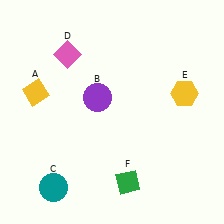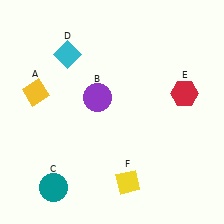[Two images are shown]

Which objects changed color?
D changed from pink to cyan. E changed from yellow to red. F changed from green to yellow.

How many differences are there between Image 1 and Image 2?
There are 3 differences between the two images.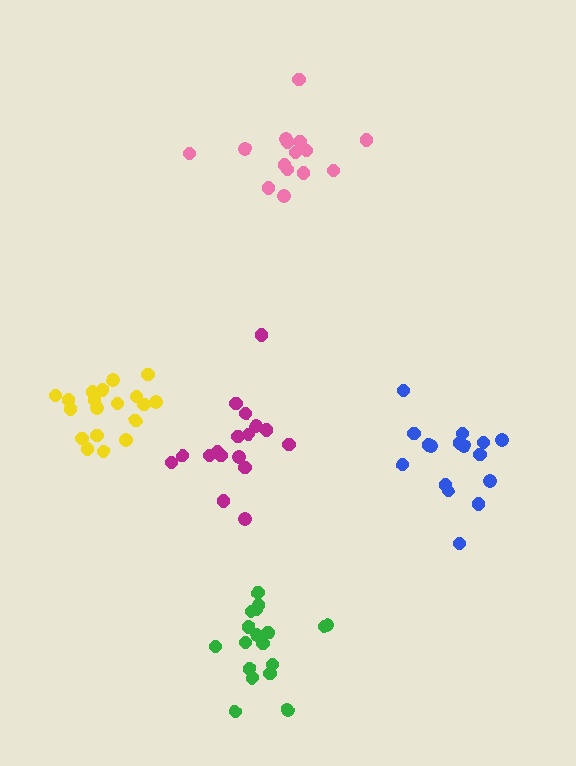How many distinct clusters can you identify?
There are 5 distinct clusters.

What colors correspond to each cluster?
The clusters are colored: green, blue, magenta, pink, yellow.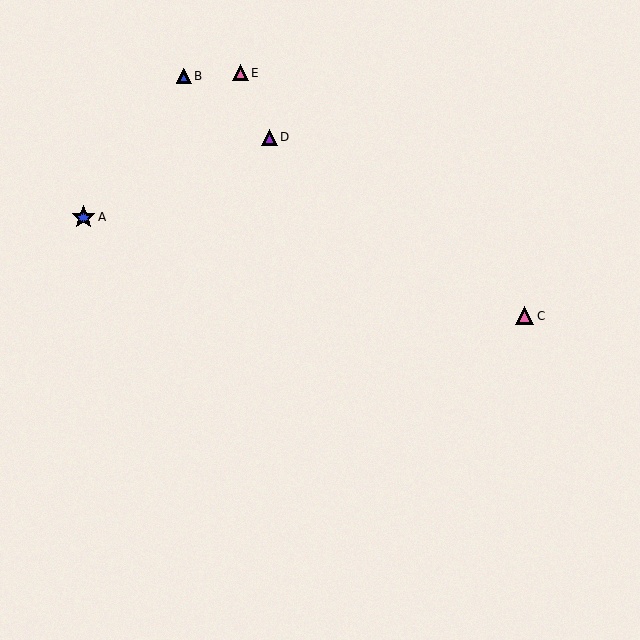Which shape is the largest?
The blue star (labeled A) is the largest.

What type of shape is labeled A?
Shape A is a blue star.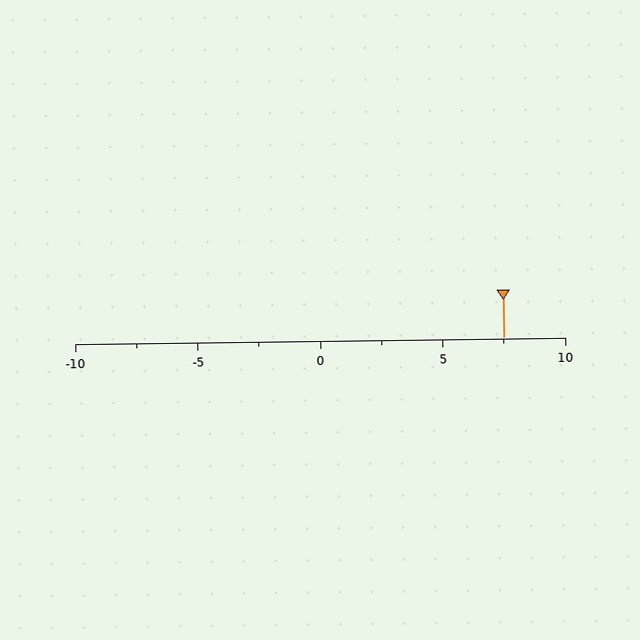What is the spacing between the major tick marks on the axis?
The major ticks are spaced 5 apart.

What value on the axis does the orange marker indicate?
The marker indicates approximately 7.5.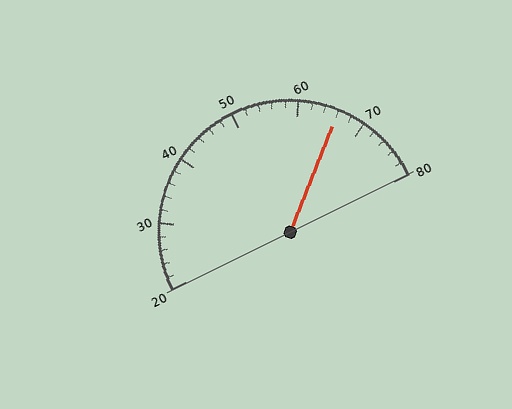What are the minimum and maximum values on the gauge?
The gauge ranges from 20 to 80.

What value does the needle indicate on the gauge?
The needle indicates approximately 66.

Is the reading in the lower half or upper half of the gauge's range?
The reading is in the upper half of the range (20 to 80).